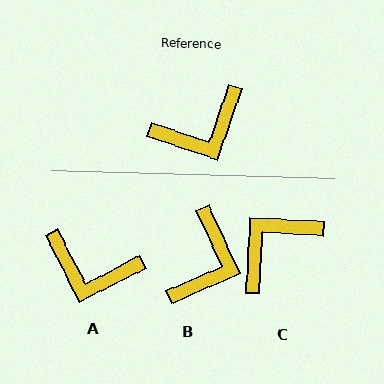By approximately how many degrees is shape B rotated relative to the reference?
Approximately 43 degrees counter-clockwise.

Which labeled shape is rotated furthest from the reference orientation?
C, about 164 degrees away.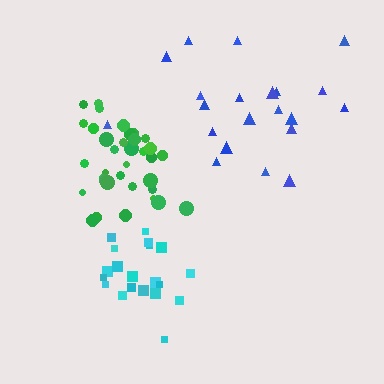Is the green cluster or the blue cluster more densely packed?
Green.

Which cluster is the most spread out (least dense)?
Blue.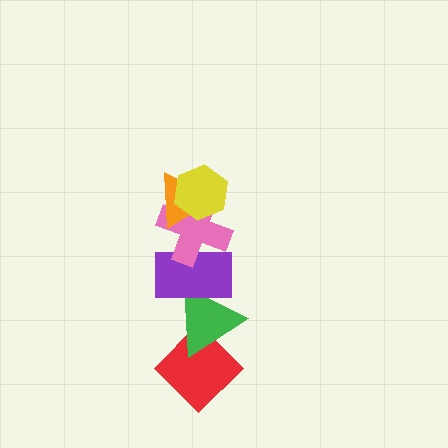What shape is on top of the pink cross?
The orange triangle is on top of the pink cross.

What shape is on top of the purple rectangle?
The pink cross is on top of the purple rectangle.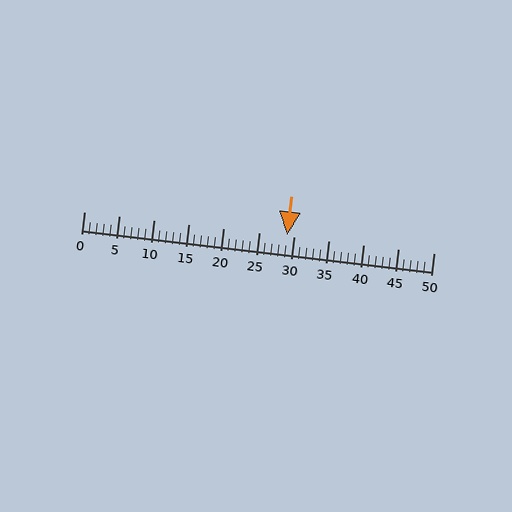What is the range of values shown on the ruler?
The ruler shows values from 0 to 50.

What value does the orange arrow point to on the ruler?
The orange arrow points to approximately 29.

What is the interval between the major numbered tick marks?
The major tick marks are spaced 5 units apart.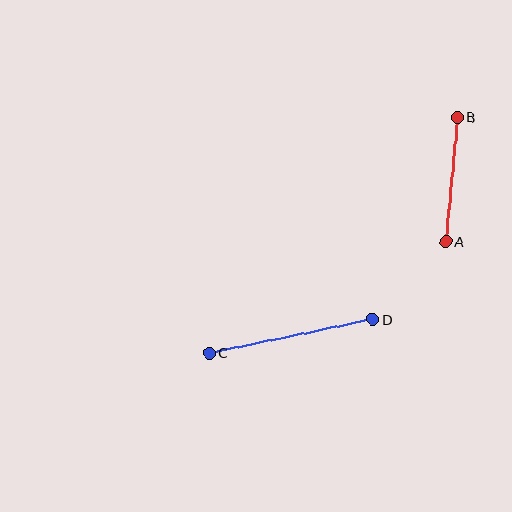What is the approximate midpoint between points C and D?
The midpoint is at approximately (291, 336) pixels.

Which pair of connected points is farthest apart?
Points C and D are farthest apart.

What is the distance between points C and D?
The distance is approximately 167 pixels.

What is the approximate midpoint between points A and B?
The midpoint is at approximately (452, 179) pixels.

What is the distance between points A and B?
The distance is approximately 125 pixels.